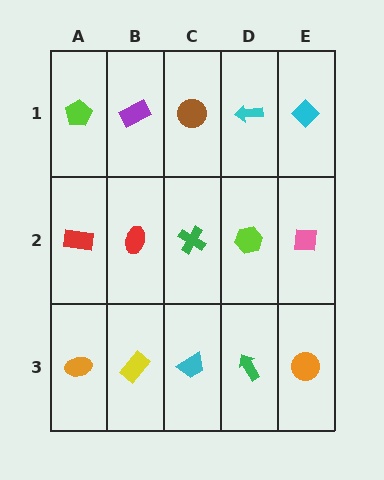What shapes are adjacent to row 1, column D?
A lime hexagon (row 2, column D), a brown circle (row 1, column C), a cyan diamond (row 1, column E).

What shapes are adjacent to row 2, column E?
A cyan diamond (row 1, column E), an orange circle (row 3, column E), a lime hexagon (row 2, column D).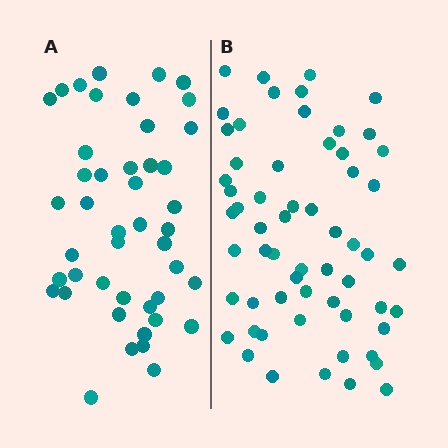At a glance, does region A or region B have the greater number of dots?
Region B (the right region) has more dots.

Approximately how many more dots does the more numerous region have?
Region B has approximately 15 more dots than region A.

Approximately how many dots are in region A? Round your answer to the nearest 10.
About 40 dots. (The exact count is 45, which rounds to 40.)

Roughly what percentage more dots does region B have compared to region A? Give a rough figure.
About 35% more.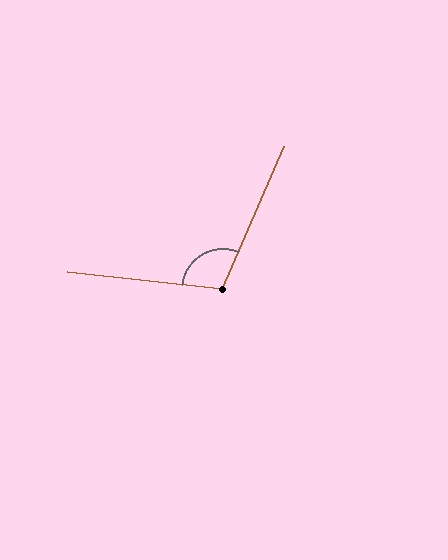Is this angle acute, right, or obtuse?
It is obtuse.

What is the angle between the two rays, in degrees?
Approximately 107 degrees.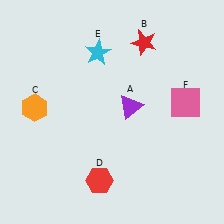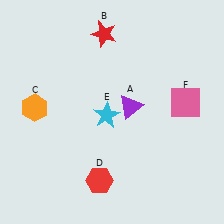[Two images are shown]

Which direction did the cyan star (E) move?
The cyan star (E) moved down.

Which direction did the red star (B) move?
The red star (B) moved left.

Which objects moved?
The objects that moved are: the red star (B), the cyan star (E).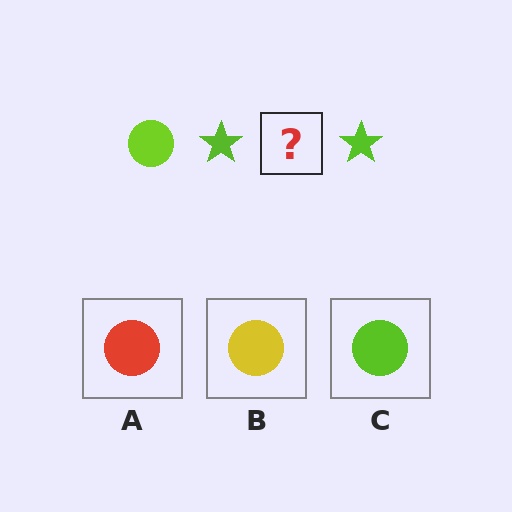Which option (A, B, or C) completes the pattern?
C.